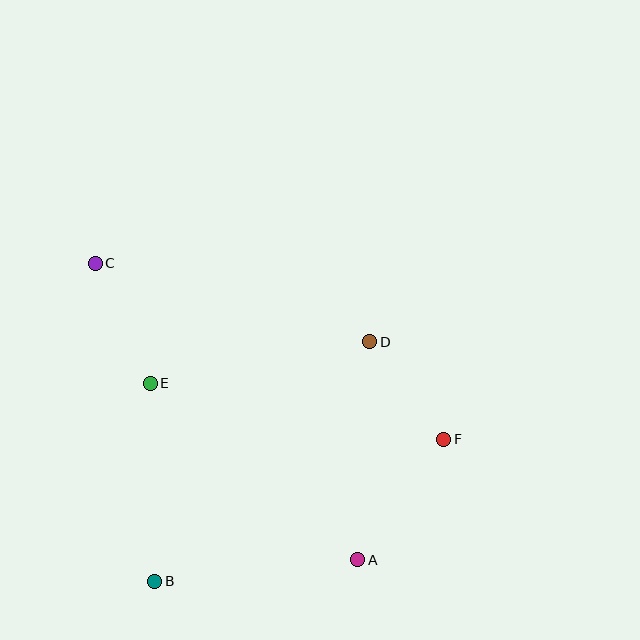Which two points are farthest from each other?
Points A and C are farthest from each other.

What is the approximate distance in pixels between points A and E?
The distance between A and E is approximately 272 pixels.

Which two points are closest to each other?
Points D and F are closest to each other.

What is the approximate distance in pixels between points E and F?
The distance between E and F is approximately 299 pixels.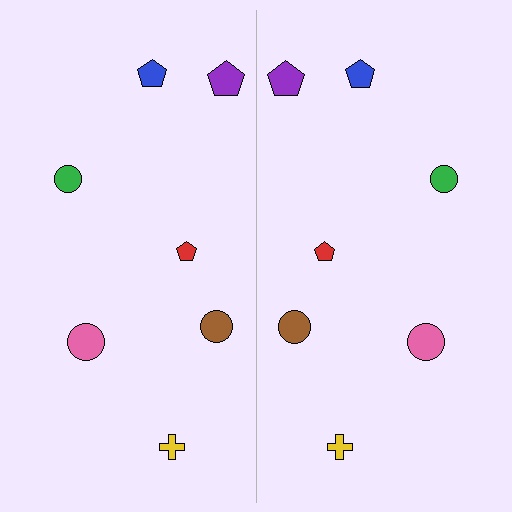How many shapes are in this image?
There are 14 shapes in this image.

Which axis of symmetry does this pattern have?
The pattern has a vertical axis of symmetry running through the center of the image.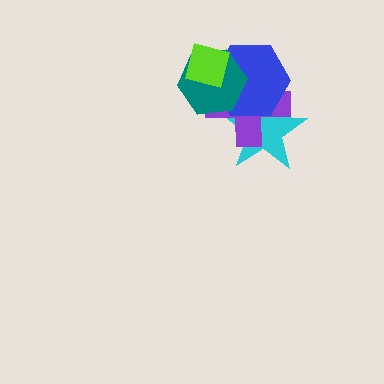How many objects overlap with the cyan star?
3 objects overlap with the cyan star.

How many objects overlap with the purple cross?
4 objects overlap with the purple cross.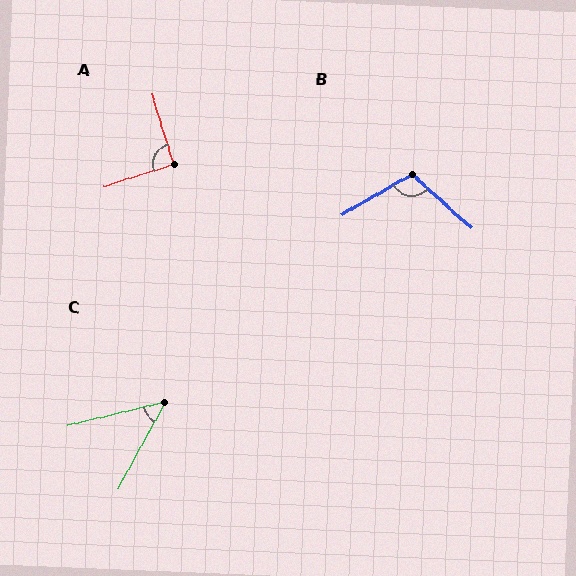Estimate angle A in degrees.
Approximately 90 degrees.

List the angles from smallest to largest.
C (48°), A (90°), B (108°).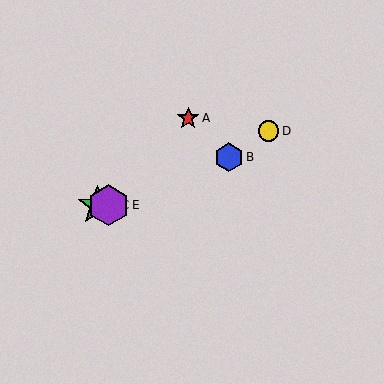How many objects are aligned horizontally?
2 objects (C, E) are aligned horizontally.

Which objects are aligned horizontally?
Objects C, E are aligned horizontally.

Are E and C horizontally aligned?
Yes, both are at y≈205.